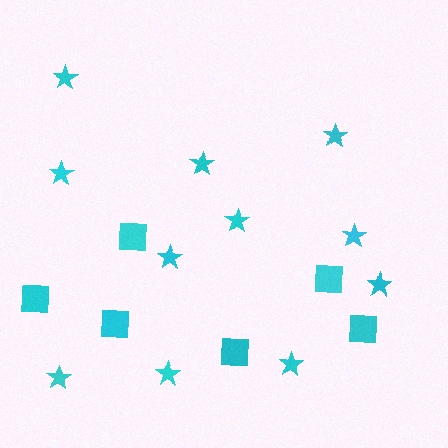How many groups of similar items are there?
There are 2 groups: one group of squares (6) and one group of stars (11).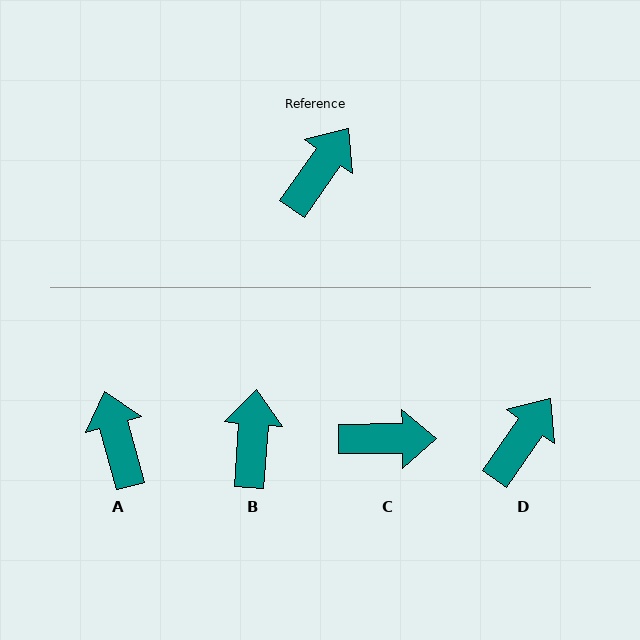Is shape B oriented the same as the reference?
No, it is off by about 31 degrees.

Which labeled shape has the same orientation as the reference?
D.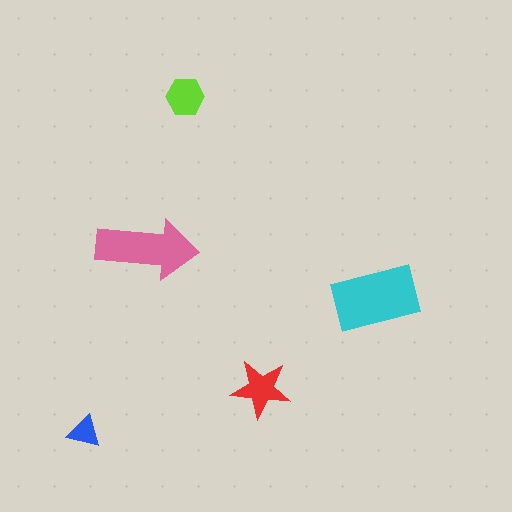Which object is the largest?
The cyan rectangle.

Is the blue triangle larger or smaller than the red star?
Smaller.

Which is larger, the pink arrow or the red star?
The pink arrow.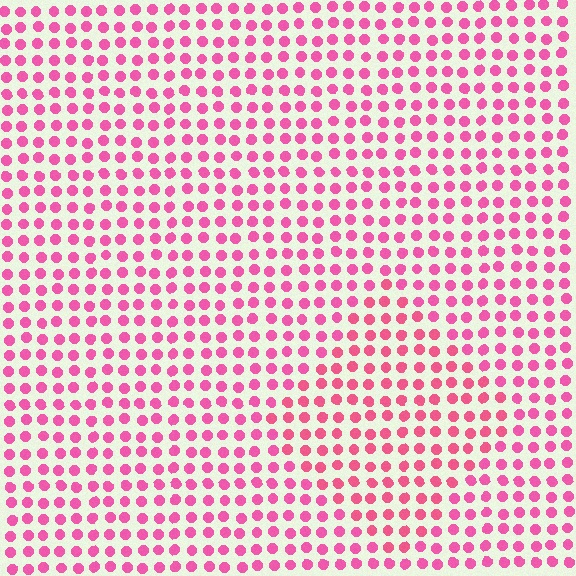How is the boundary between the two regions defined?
The boundary is defined purely by a slight shift in hue (about 14 degrees). Spacing, size, and orientation are identical on both sides.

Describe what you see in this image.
The image is filled with small pink elements in a uniform arrangement. A diamond-shaped region is visible where the elements are tinted to a slightly different hue, forming a subtle color boundary.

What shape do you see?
I see a diamond.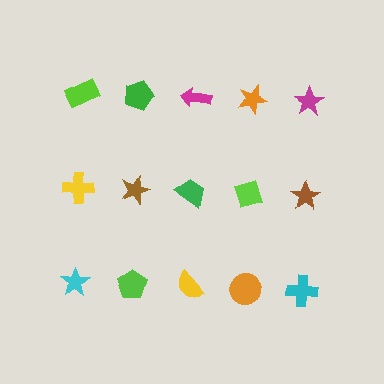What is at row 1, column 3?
A magenta arrow.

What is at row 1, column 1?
A lime rectangle.